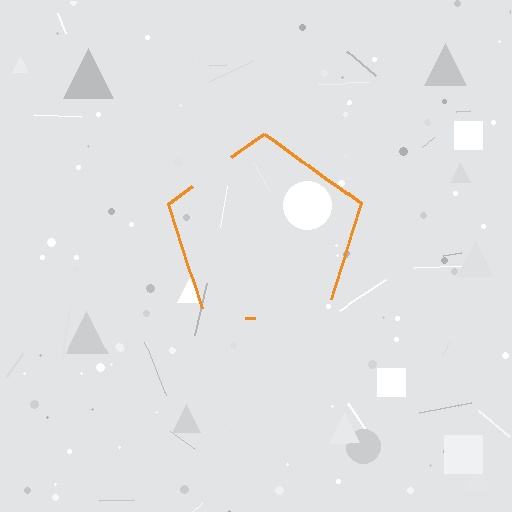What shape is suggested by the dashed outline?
The dashed outline suggests a pentagon.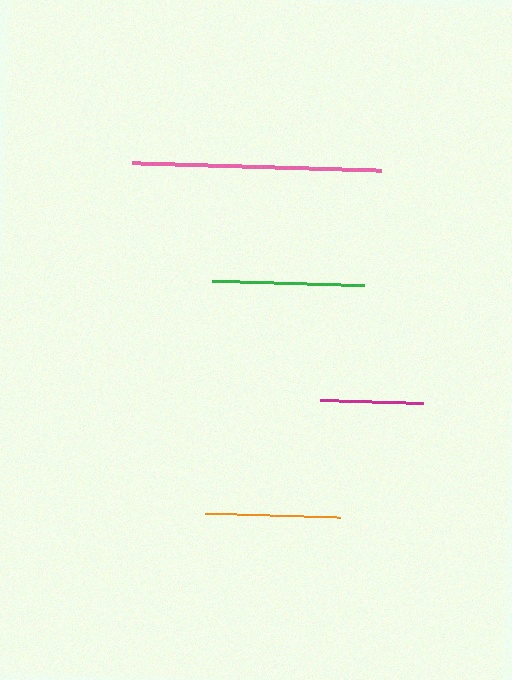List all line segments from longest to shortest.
From longest to shortest: pink, green, orange, magenta.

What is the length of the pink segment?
The pink segment is approximately 249 pixels long.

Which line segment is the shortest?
The magenta line is the shortest at approximately 103 pixels.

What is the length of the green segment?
The green segment is approximately 152 pixels long.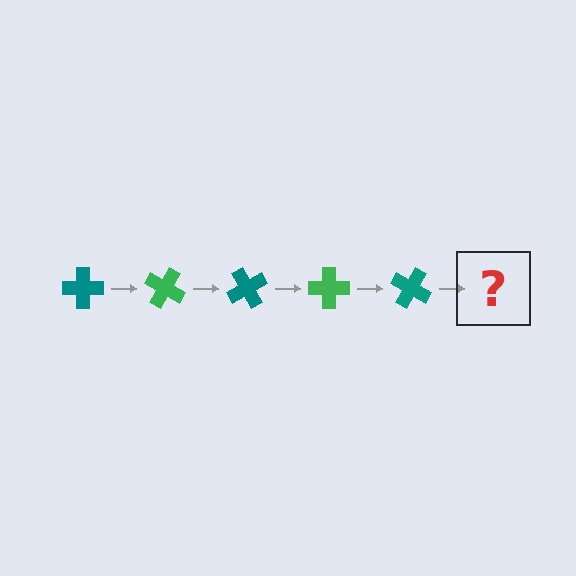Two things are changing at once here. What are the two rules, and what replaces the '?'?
The two rules are that it rotates 30 degrees each step and the color cycles through teal and green. The '?' should be a green cross, rotated 150 degrees from the start.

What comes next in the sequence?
The next element should be a green cross, rotated 150 degrees from the start.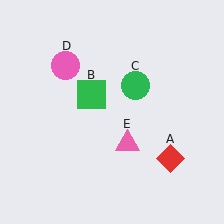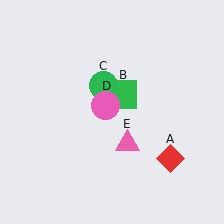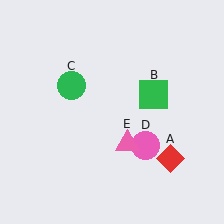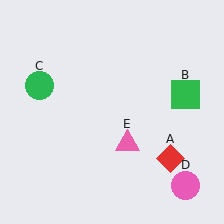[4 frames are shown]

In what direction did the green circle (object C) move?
The green circle (object C) moved left.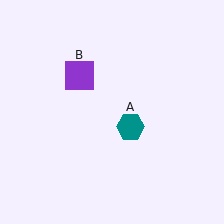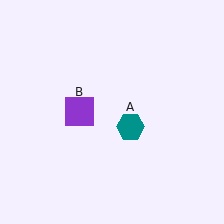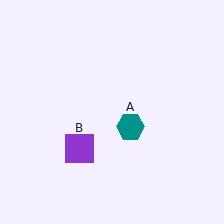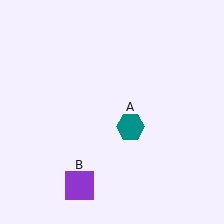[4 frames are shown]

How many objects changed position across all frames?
1 object changed position: purple square (object B).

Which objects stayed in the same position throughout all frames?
Teal hexagon (object A) remained stationary.